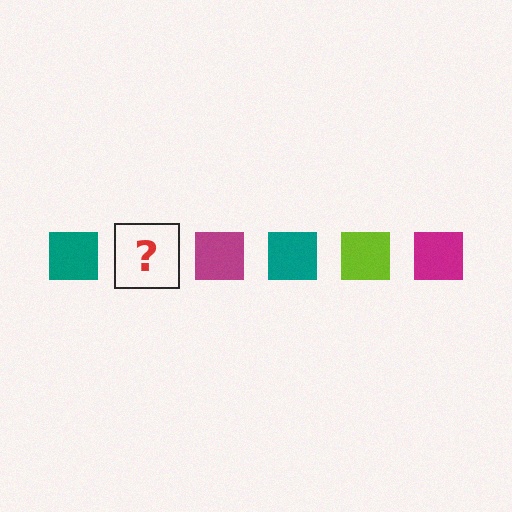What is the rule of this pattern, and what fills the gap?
The rule is that the pattern cycles through teal, lime, magenta squares. The gap should be filled with a lime square.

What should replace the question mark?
The question mark should be replaced with a lime square.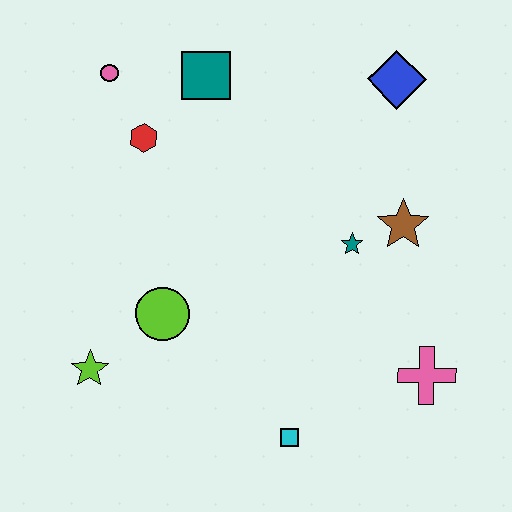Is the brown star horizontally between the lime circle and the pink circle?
No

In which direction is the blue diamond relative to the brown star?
The blue diamond is above the brown star.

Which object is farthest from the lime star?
The blue diamond is farthest from the lime star.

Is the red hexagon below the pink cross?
No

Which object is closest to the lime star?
The lime circle is closest to the lime star.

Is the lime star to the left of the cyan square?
Yes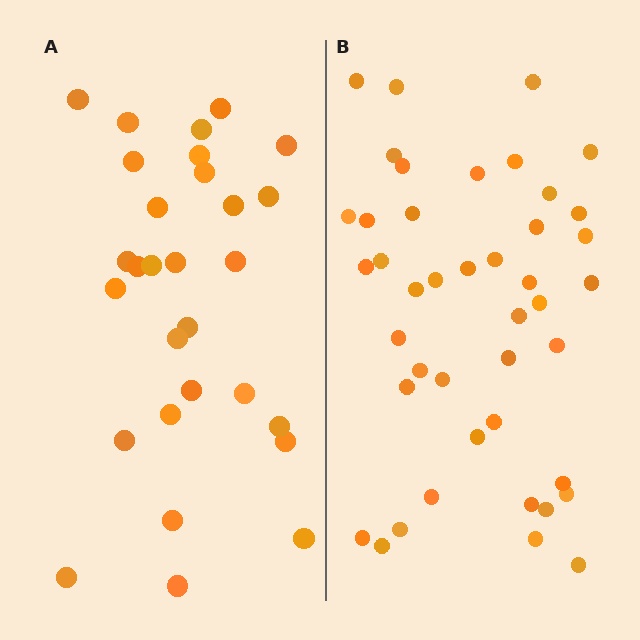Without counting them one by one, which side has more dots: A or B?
Region B (the right region) has more dots.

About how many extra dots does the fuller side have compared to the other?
Region B has approximately 15 more dots than region A.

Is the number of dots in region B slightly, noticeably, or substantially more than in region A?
Region B has substantially more. The ratio is roughly 1.5 to 1.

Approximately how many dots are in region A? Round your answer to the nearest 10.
About 30 dots. (The exact count is 29, which rounds to 30.)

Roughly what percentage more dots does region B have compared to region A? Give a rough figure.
About 50% more.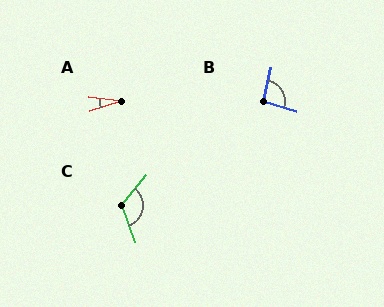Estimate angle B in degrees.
Approximately 93 degrees.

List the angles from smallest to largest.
A (25°), B (93°), C (121°).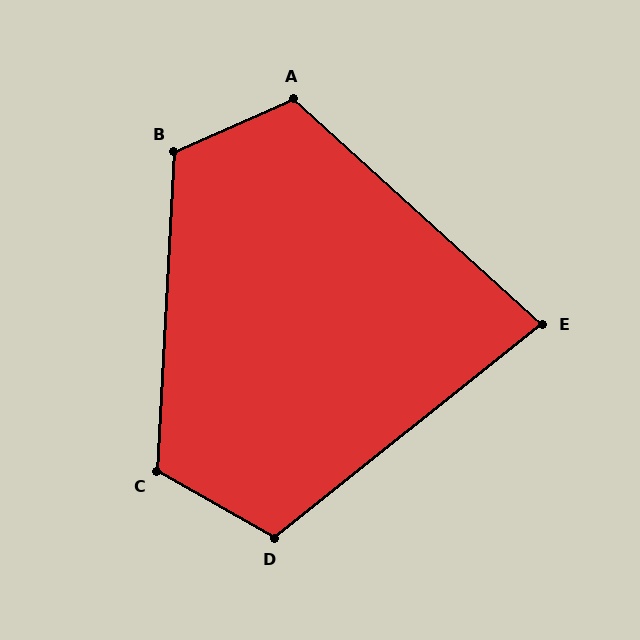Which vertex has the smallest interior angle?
E, at approximately 81 degrees.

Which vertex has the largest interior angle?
B, at approximately 117 degrees.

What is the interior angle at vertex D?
Approximately 112 degrees (obtuse).